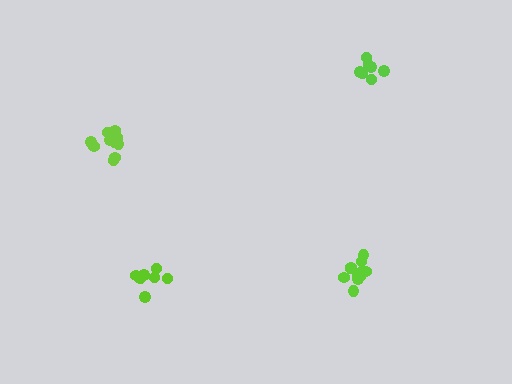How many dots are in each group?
Group 1: 11 dots, Group 2: 8 dots, Group 3: 10 dots, Group 4: 7 dots (36 total).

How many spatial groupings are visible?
There are 4 spatial groupings.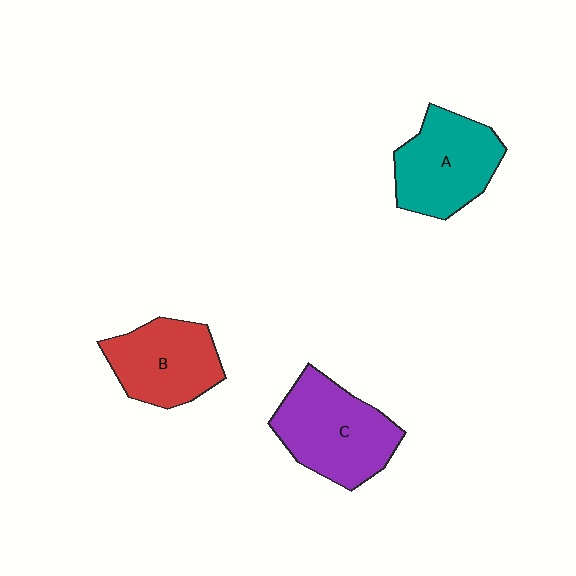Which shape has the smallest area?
Shape B (red).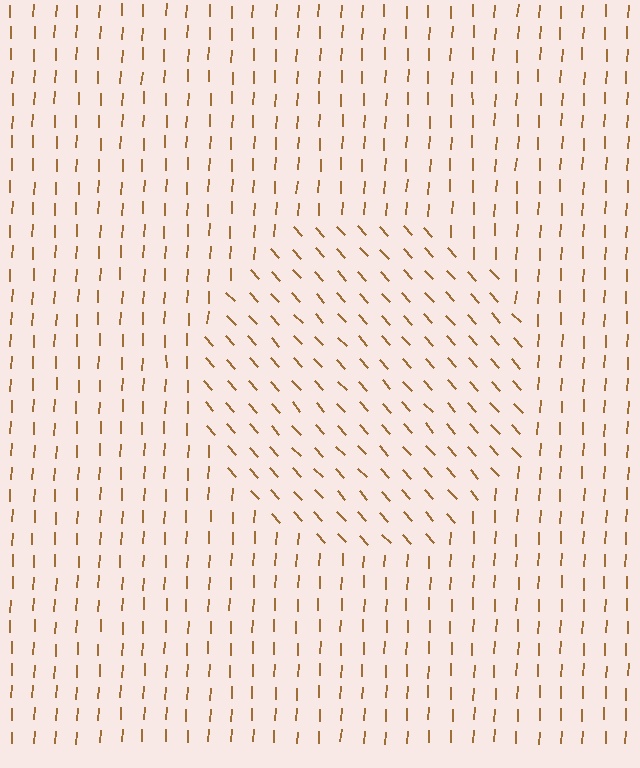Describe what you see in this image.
The image is filled with small brown line segments. A circle region in the image has lines oriented differently from the surrounding lines, creating a visible texture boundary.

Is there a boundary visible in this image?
Yes, there is a texture boundary formed by a change in line orientation.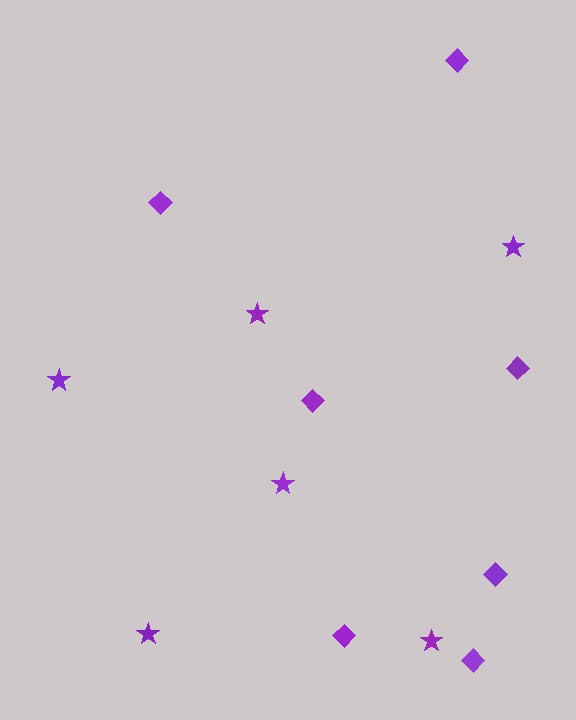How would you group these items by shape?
There are 2 groups: one group of diamonds (7) and one group of stars (6).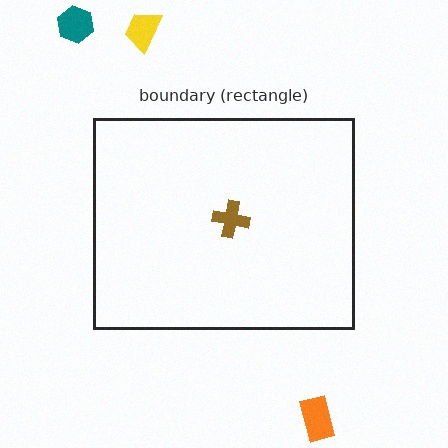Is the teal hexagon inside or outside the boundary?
Outside.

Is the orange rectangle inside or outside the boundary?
Outside.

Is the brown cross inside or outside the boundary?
Inside.